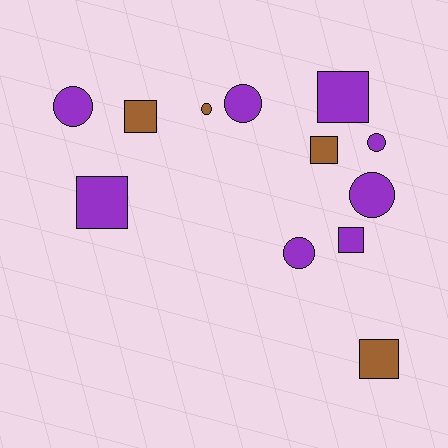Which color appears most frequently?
Purple, with 8 objects.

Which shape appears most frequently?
Square, with 6 objects.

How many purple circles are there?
There are 5 purple circles.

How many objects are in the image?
There are 12 objects.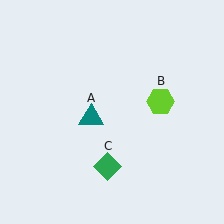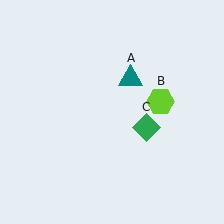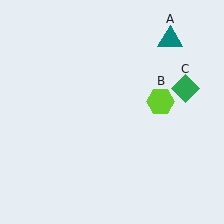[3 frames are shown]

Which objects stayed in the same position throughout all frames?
Lime hexagon (object B) remained stationary.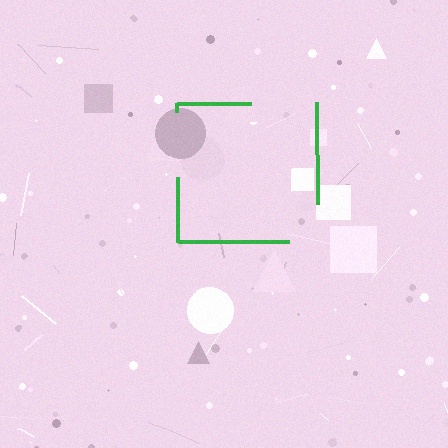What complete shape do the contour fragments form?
The contour fragments form a square.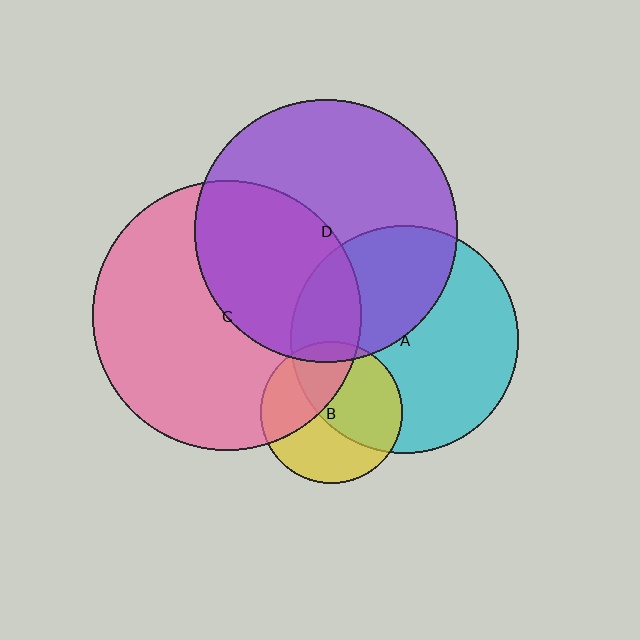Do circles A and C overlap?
Yes.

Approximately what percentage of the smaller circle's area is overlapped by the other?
Approximately 20%.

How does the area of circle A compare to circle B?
Approximately 2.6 times.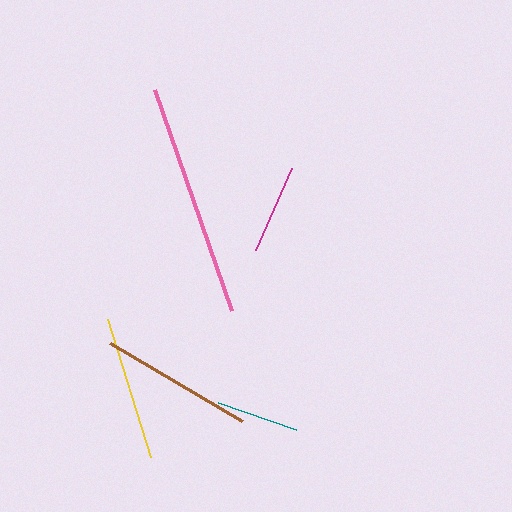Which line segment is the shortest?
The teal line is the shortest at approximately 83 pixels.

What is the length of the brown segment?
The brown segment is approximately 153 pixels long.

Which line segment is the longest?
The pink line is the longest at approximately 234 pixels.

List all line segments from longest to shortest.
From longest to shortest: pink, brown, yellow, magenta, teal.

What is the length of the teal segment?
The teal segment is approximately 83 pixels long.